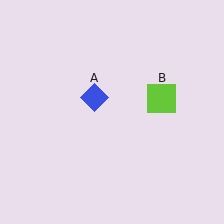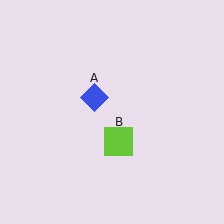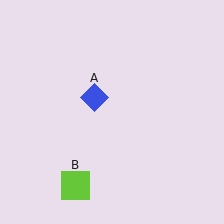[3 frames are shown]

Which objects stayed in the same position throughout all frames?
Blue diamond (object A) remained stationary.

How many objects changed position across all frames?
1 object changed position: lime square (object B).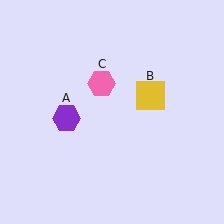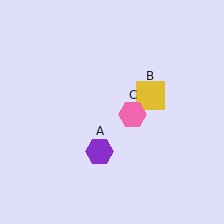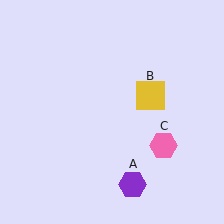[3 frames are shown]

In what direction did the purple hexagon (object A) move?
The purple hexagon (object A) moved down and to the right.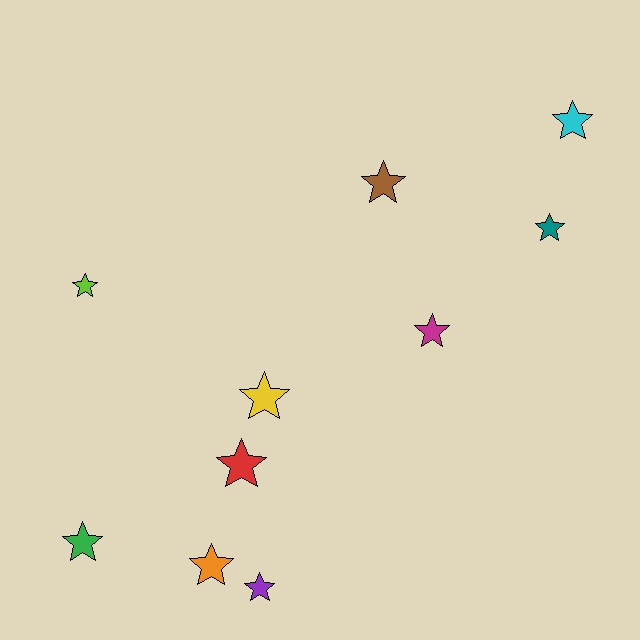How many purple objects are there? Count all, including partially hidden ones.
There is 1 purple object.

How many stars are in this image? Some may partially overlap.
There are 10 stars.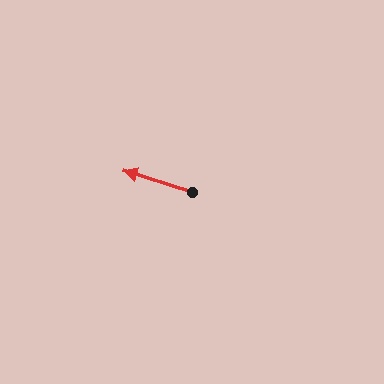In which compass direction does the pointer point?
West.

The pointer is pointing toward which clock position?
Roughly 10 o'clock.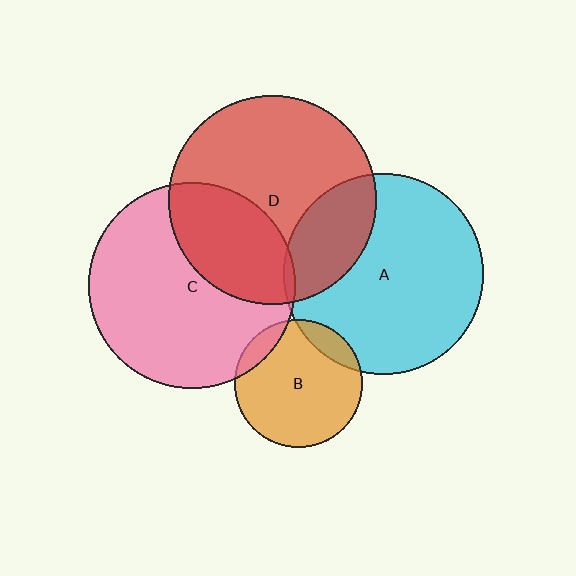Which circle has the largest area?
Circle D (red).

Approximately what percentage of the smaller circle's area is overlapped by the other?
Approximately 25%.